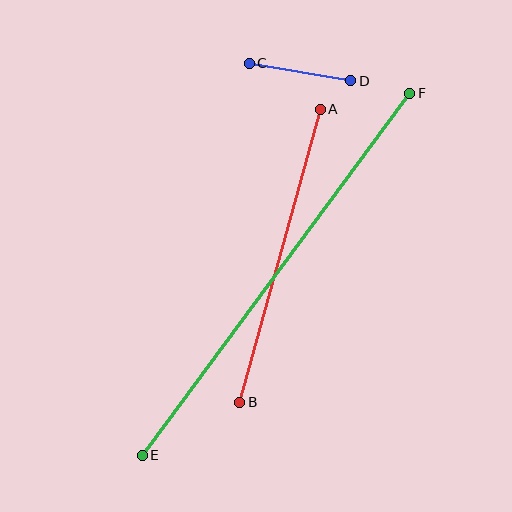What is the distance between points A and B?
The distance is approximately 304 pixels.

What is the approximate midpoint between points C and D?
The midpoint is at approximately (300, 72) pixels.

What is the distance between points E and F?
The distance is approximately 450 pixels.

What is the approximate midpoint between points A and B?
The midpoint is at approximately (280, 256) pixels.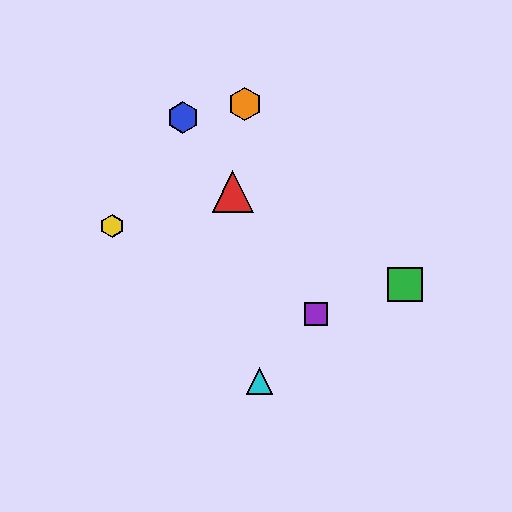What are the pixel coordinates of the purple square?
The purple square is at (316, 314).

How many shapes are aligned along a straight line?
3 shapes (the red triangle, the blue hexagon, the purple square) are aligned along a straight line.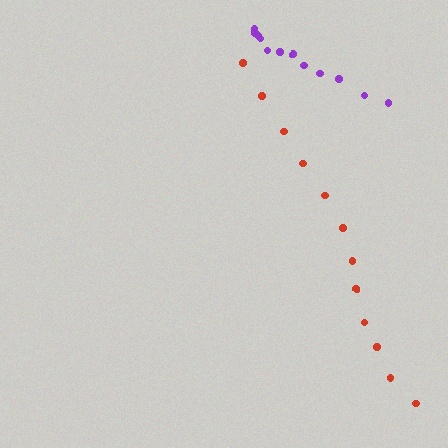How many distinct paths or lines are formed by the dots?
There are 2 distinct paths.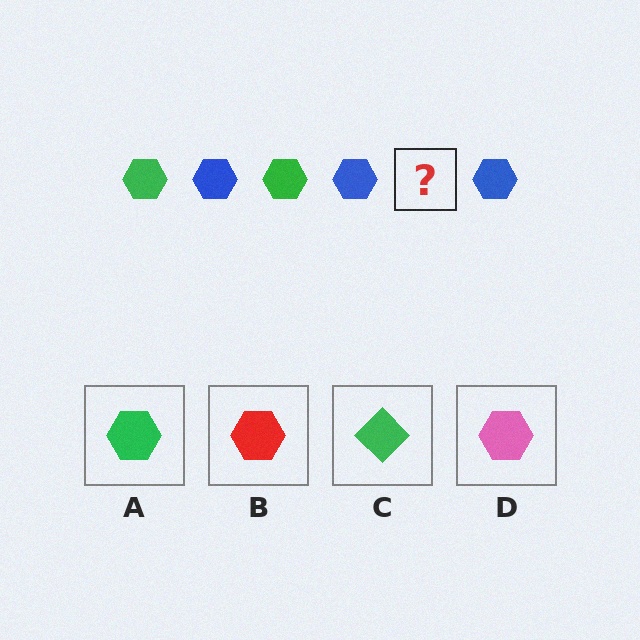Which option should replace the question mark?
Option A.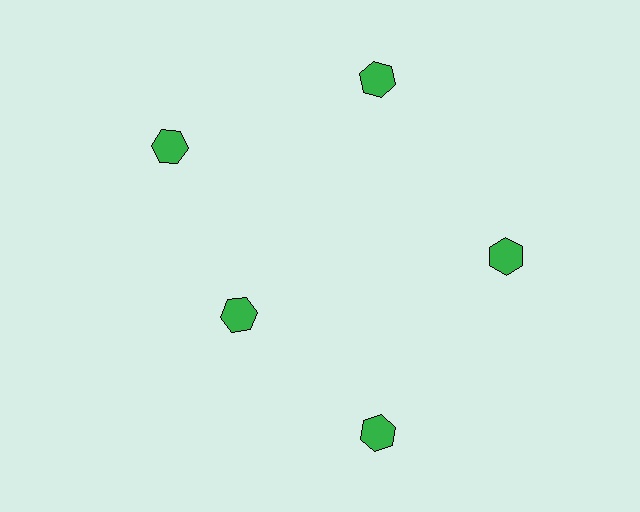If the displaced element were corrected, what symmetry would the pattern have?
It would have 5-fold rotational symmetry — the pattern would map onto itself every 72 degrees.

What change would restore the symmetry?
The symmetry would be restored by moving it outward, back onto the ring so that all 5 hexagons sit at equal angles and equal distance from the center.